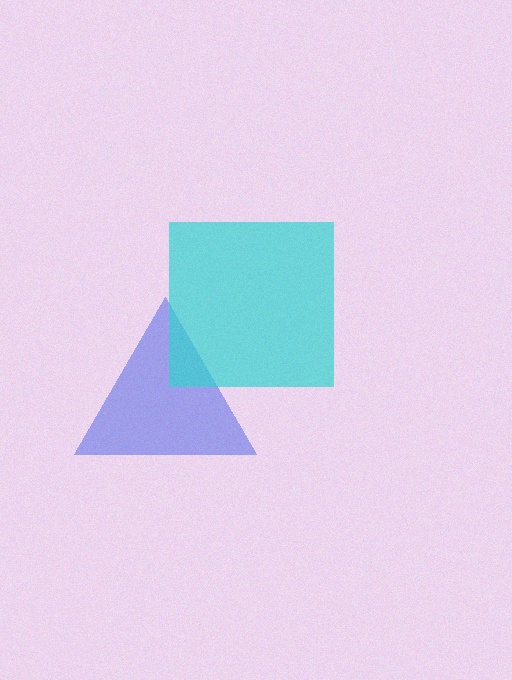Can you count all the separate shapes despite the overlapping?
Yes, there are 2 separate shapes.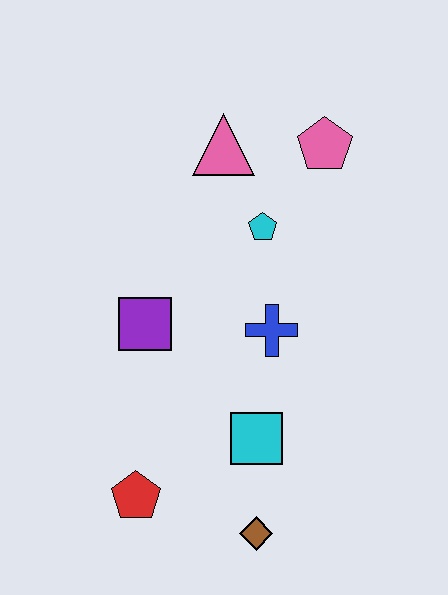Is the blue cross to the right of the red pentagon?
Yes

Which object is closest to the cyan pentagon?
The pink triangle is closest to the cyan pentagon.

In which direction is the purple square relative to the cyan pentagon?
The purple square is to the left of the cyan pentagon.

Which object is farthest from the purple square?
The pink pentagon is farthest from the purple square.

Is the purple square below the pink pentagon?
Yes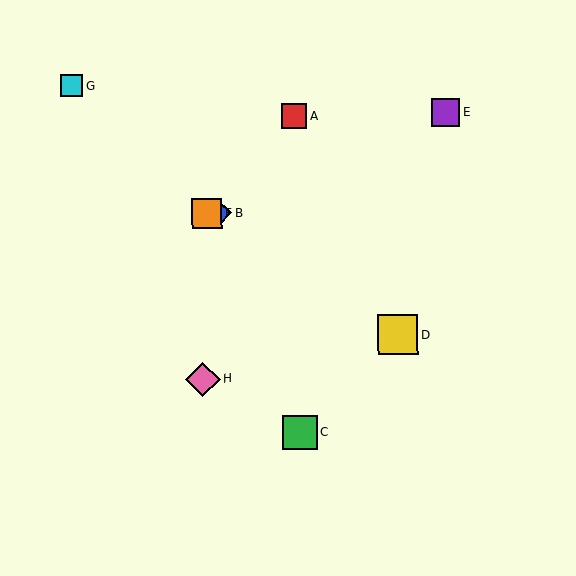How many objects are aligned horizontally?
2 objects (B, F) are aligned horizontally.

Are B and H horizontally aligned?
No, B is at y≈213 and H is at y≈379.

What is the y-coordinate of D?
Object D is at y≈335.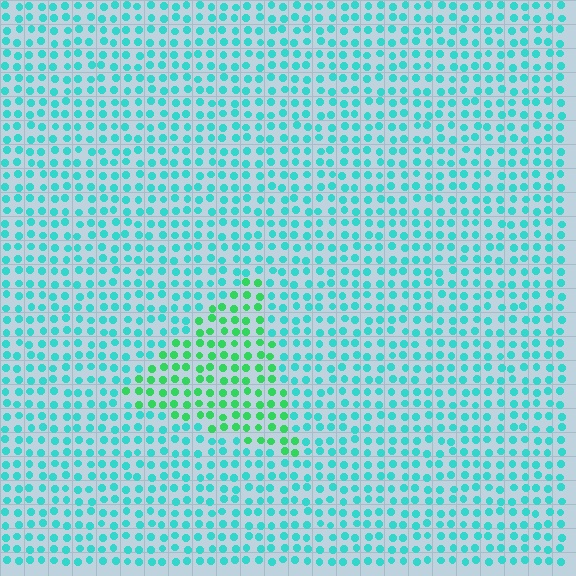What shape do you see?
I see a triangle.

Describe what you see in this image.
The image is filled with small cyan elements in a uniform arrangement. A triangle-shaped region is visible where the elements are tinted to a slightly different hue, forming a subtle color boundary.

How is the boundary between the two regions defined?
The boundary is defined purely by a slight shift in hue (about 41 degrees). Spacing, size, and orientation are identical on both sides.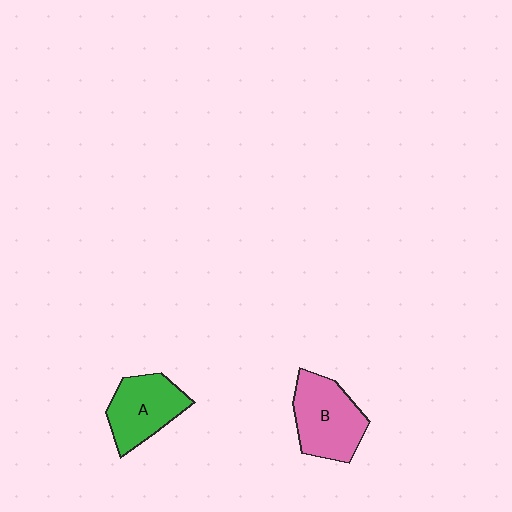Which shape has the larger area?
Shape B (pink).